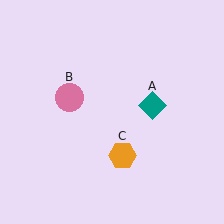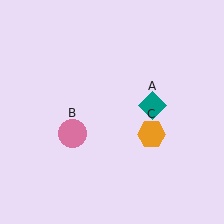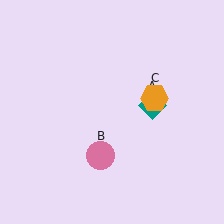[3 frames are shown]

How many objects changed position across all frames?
2 objects changed position: pink circle (object B), orange hexagon (object C).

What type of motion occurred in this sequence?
The pink circle (object B), orange hexagon (object C) rotated counterclockwise around the center of the scene.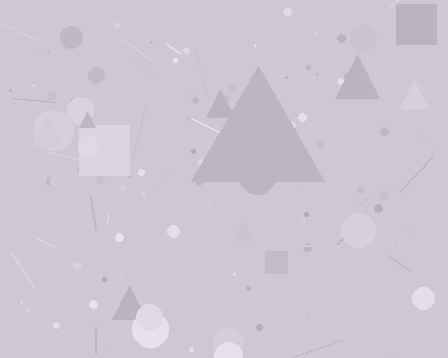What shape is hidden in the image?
A triangle is hidden in the image.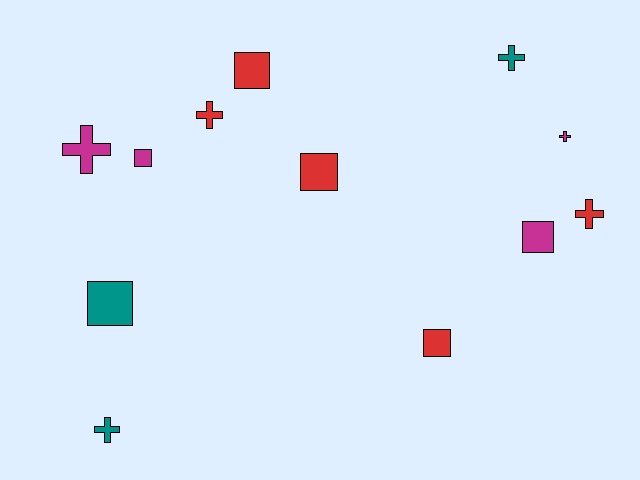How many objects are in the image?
There are 12 objects.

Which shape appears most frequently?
Cross, with 6 objects.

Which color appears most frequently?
Red, with 5 objects.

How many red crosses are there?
There are 2 red crosses.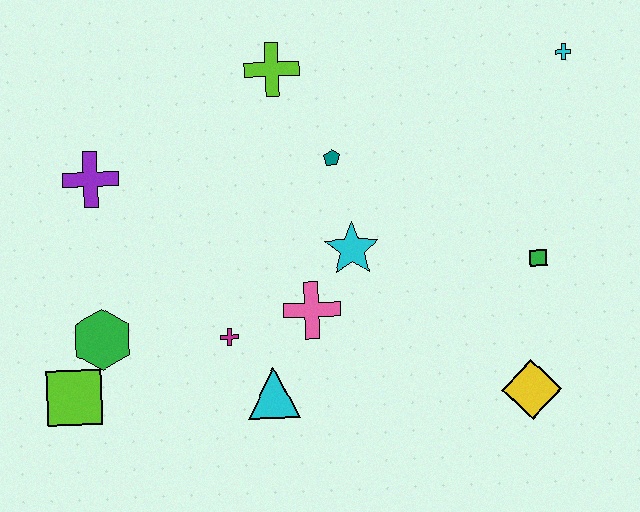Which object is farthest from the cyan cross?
The lime square is farthest from the cyan cross.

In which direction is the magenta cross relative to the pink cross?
The magenta cross is to the left of the pink cross.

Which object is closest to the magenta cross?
The cyan triangle is closest to the magenta cross.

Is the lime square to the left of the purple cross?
Yes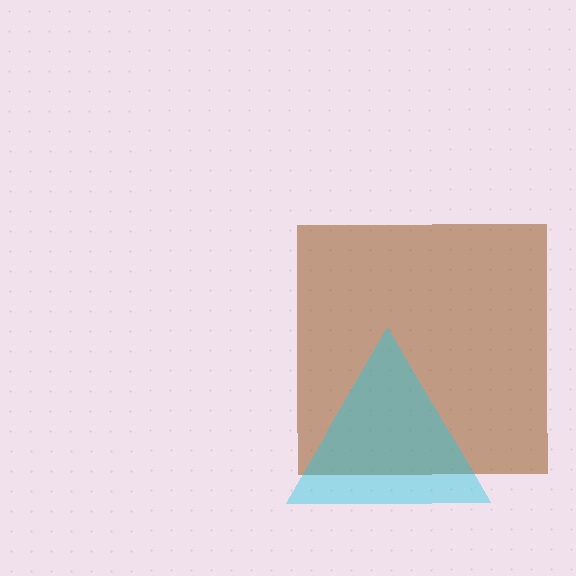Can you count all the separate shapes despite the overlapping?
Yes, there are 2 separate shapes.